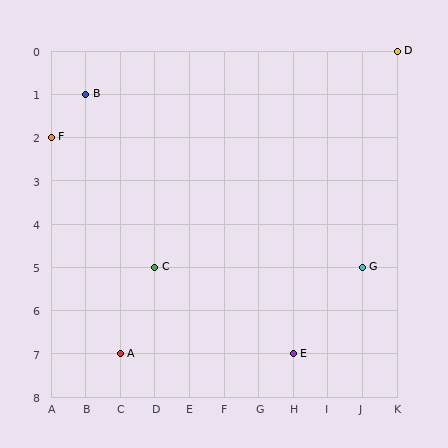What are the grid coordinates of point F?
Point F is at grid coordinates (A, 2).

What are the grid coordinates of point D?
Point D is at grid coordinates (K, 0).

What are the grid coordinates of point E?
Point E is at grid coordinates (H, 7).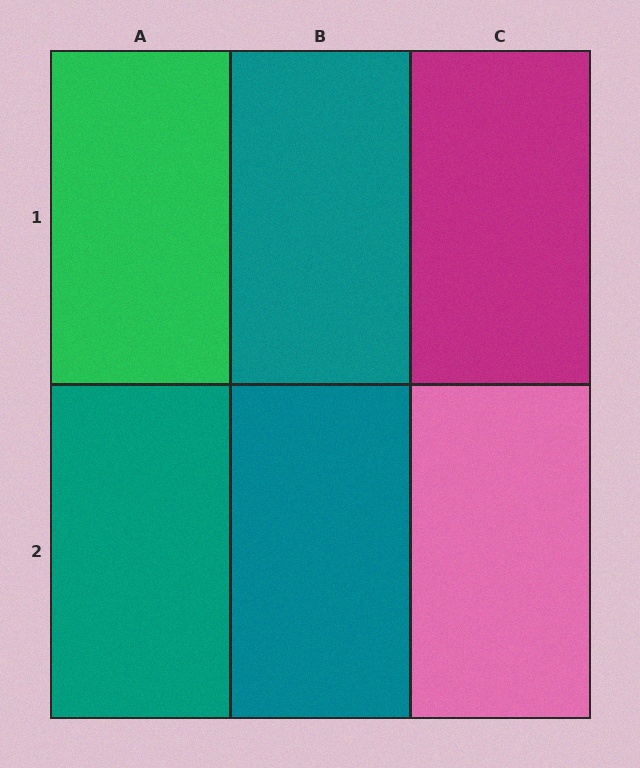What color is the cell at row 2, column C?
Pink.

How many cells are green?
1 cell is green.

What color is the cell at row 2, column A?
Teal.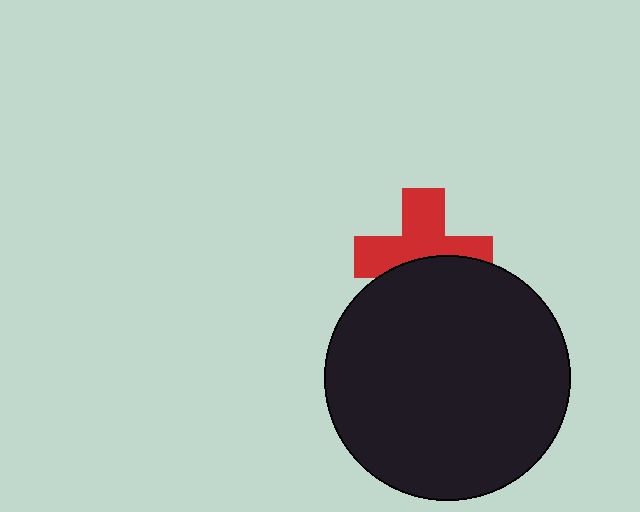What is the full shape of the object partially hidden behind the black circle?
The partially hidden object is a red cross.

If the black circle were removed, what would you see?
You would see the complete red cross.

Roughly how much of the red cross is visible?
About half of it is visible (roughly 59%).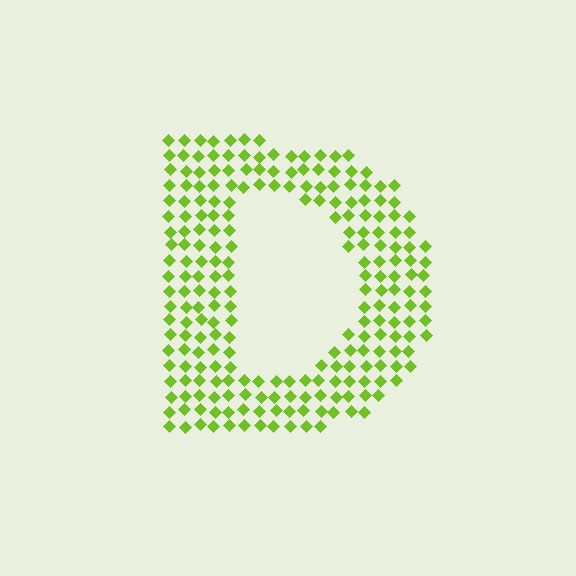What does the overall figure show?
The overall figure shows the letter D.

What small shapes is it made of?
It is made of small diamonds.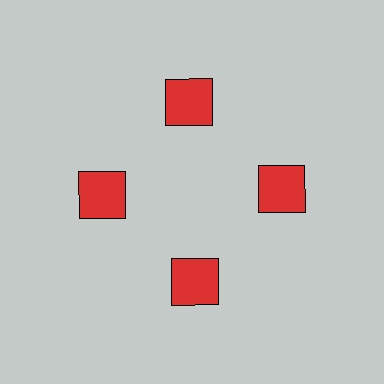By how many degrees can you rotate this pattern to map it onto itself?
The pattern maps onto itself every 90 degrees of rotation.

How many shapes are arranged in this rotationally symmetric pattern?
There are 4 shapes, arranged in 4 groups of 1.